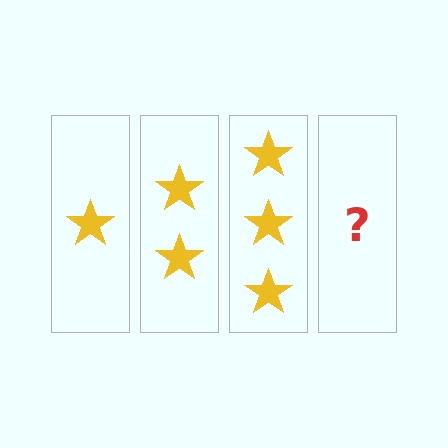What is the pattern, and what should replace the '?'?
The pattern is that each step adds one more star. The '?' should be 4 stars.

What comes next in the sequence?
The next element should be 4 stars.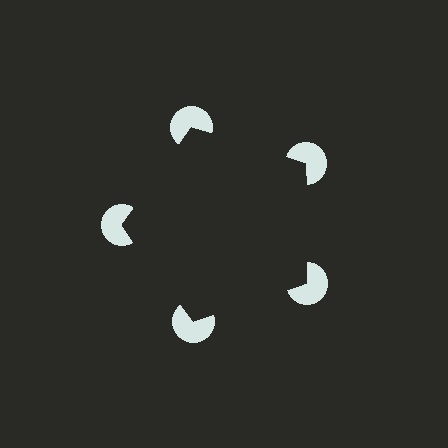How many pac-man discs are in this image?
There are 5 — one at each vertex of the illusory pentagon.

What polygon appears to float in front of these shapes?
An illusory pentagon — its edges are inferred from the aligned wedge cuts in the pac-man discs, not physically drawn.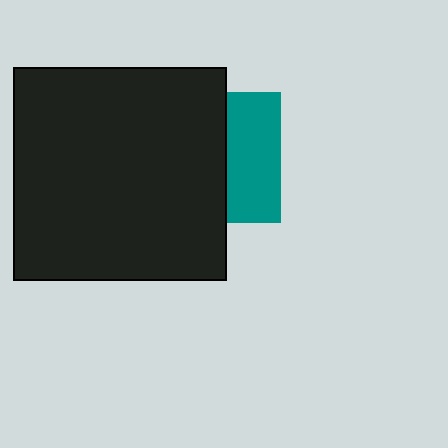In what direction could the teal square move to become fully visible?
The teal square could move right. That would shift it out from behind the black square entirely.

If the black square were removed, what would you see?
You would see the complete teal square.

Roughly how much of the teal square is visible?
A small part of it is visible (roughly 41%).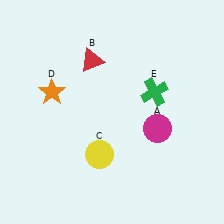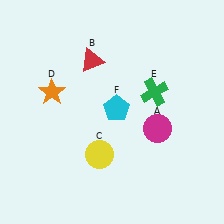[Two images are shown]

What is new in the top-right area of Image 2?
A cyan pentagon (F) was added in the top-right area of Image 2.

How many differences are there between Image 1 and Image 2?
There is 1 difference between the two images.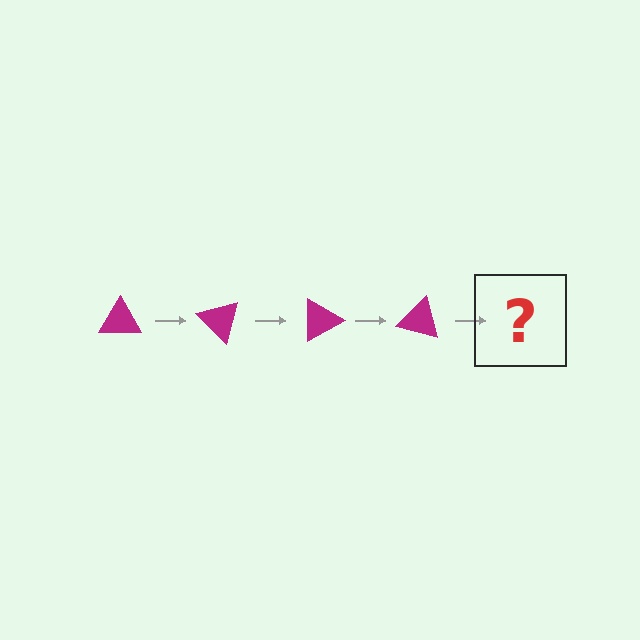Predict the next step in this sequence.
The next step is a magenta triangle rotated 180 degrees.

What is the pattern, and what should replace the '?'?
The pattern is that the triangle rotates 45 degrees each step. The '?' should be a magenta triangle rotated 180 degrees.